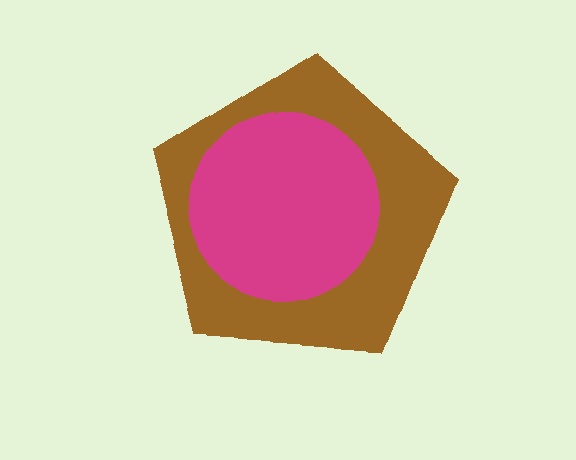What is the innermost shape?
The magenta circle.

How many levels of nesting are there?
2.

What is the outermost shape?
The brown pentagon.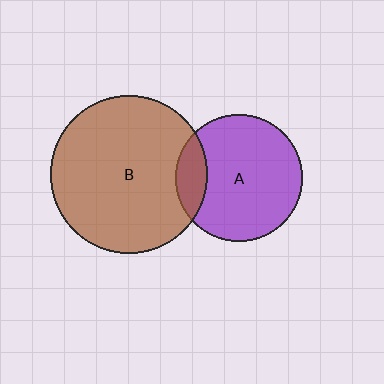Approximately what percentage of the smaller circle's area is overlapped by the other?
Approximately 15%.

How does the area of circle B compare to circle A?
Approximately 1.5 times.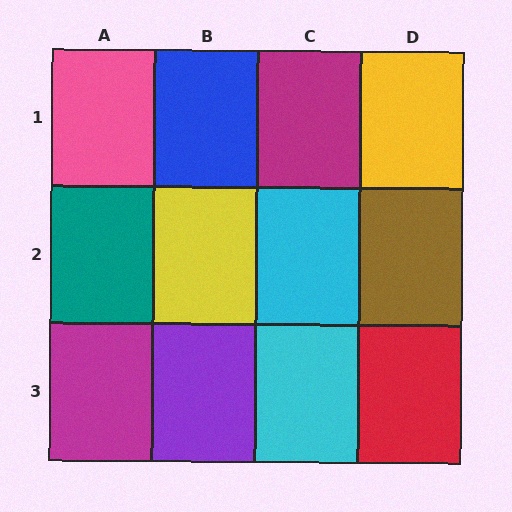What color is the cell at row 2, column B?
Yellow.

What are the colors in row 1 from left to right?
Pink, blue, magenta, yellow.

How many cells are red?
1 cell is red.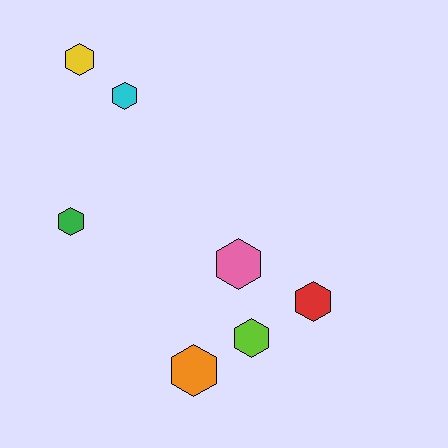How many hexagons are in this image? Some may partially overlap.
There are 7 hexagons.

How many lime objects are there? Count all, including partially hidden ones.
There is 1 lime object.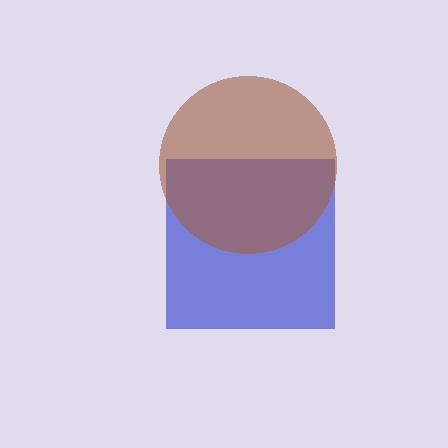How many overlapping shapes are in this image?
There are 2 overlapping shapes in the image.